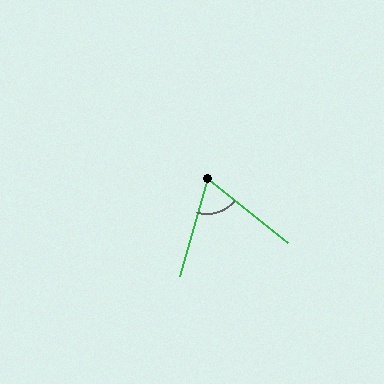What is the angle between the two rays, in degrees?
Approximately 67 degrees.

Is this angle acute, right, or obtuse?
It is acute.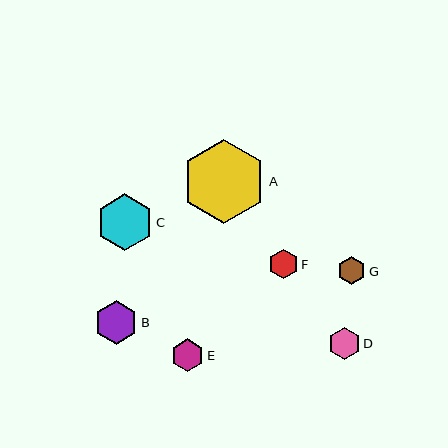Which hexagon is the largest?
Hexagon A is the largest with a size of approximately 84 pixels.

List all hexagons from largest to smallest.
From largest to smallest: A, C, B, E, D, F, G.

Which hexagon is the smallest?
Hexagon G is the smallest with a size of approximately 29 pixels.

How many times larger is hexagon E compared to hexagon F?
Hexagon E is approximately 1.1 times the size of hexagon F.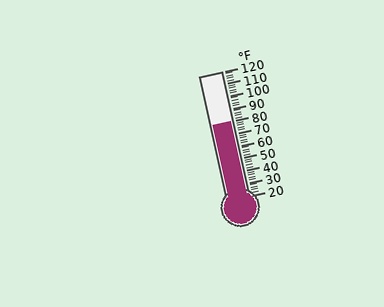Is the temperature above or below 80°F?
The temperature is at 80°F.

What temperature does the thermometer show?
The thermometer shows approximately 80°F.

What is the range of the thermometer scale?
The thermometer scale ranges from 20°F to 120°F.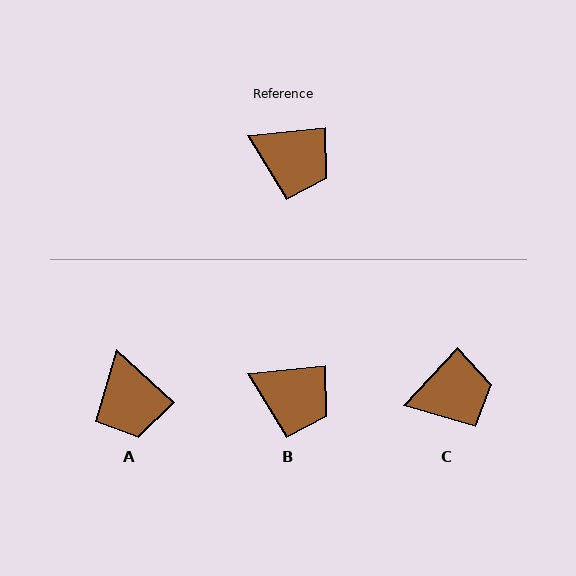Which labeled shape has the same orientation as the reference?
B.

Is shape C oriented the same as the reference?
No, it is off by about 42 degrees.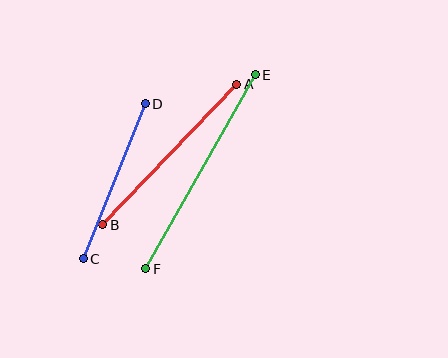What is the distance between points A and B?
The distance is approximately 194 pixels.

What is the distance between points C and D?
The distance is approximately 167 pixels.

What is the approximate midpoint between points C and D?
The midpoint is at approximately (114, 181) pixels.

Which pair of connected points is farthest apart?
Points E and F are farthest apart.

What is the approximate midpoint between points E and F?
The midpoint is at approximately (200, 172) pixels.